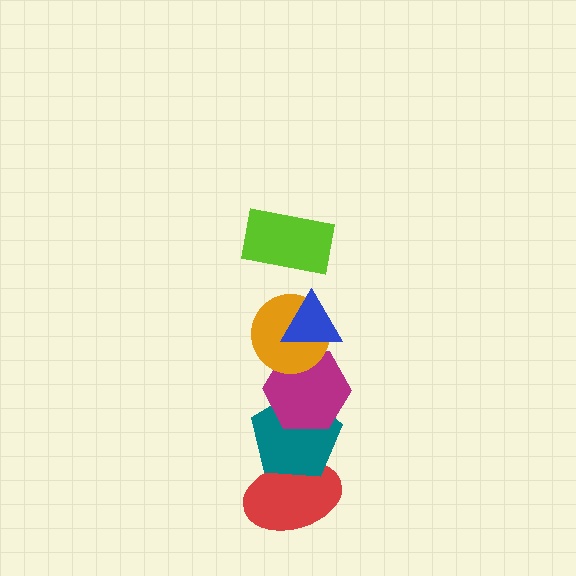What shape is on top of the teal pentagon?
The magenta hexagon is on top of the teal pentagon.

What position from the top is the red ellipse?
The red ellipse is 6th from the top.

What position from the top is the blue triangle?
The blue triangle is 2nd from the top.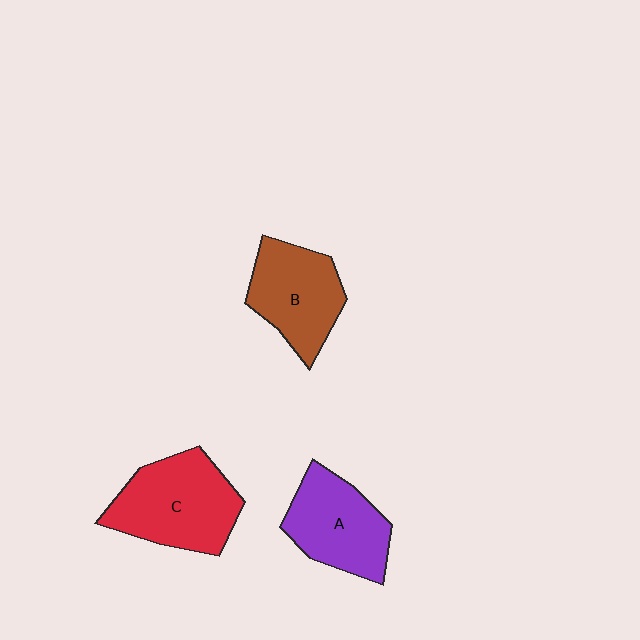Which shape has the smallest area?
Shape B (brown).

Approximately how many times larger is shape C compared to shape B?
Approximately 1.2 times.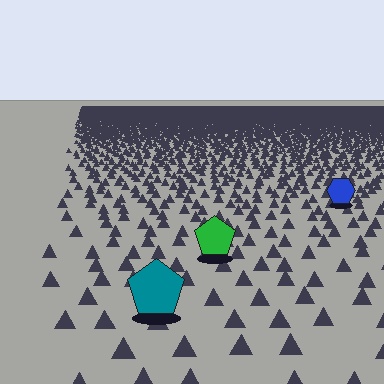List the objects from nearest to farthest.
From nearest to farthest: the teal pentagon, the green pentagon, the blue hexagon.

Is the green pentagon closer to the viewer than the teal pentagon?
No. The teal pentagon is closer — you can tell from the texture gradient: the ground texture is coarser near it.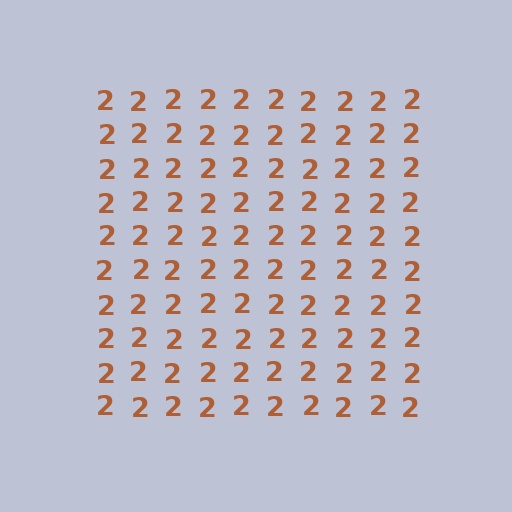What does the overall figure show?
The overall figure shows a square.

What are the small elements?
The small elements are digit 2's.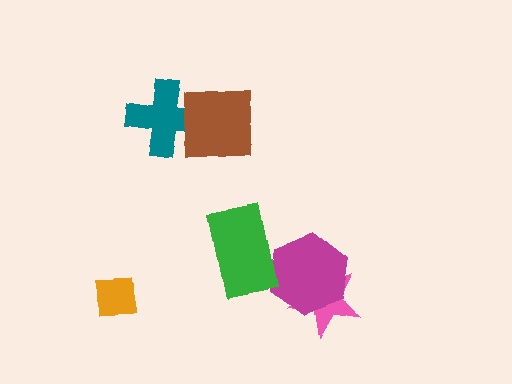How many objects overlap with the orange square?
0 objects overlap with the orange square.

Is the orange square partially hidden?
No, no other shape covers it.